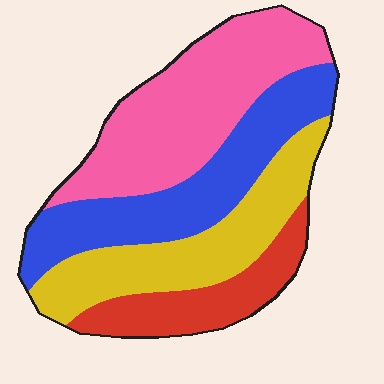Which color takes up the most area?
Pink, at roughly 35%.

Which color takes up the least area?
Red, at roughly 15%.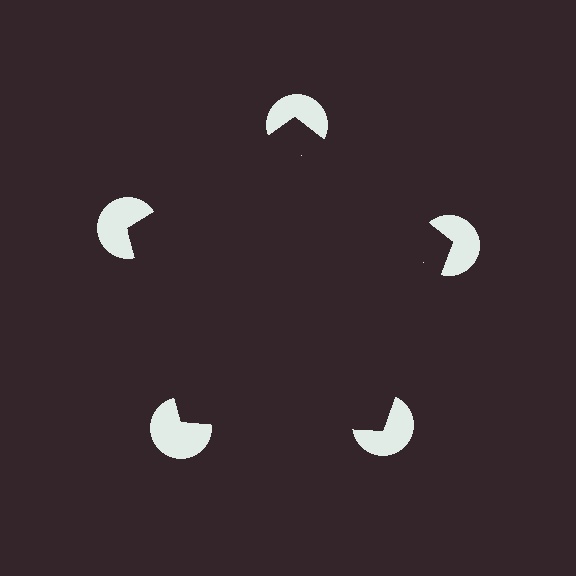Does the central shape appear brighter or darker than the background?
It typically appears slightly darker than the background, even though no actual brightness change is drawn.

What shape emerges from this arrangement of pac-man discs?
An illusory pentagon — its edges are inferred from the aligned wedge cuts in the pac-man discs, not physically drawn.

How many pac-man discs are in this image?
There are 5 — one at each vertex of the illusory pentagon.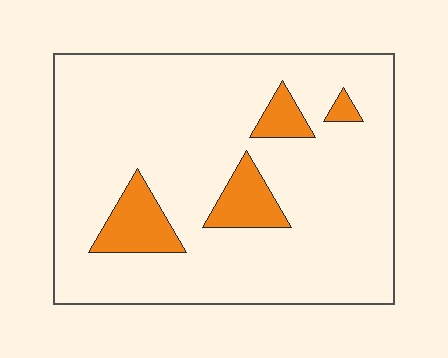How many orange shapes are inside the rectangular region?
4.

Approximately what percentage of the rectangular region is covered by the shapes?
Approximately 10%.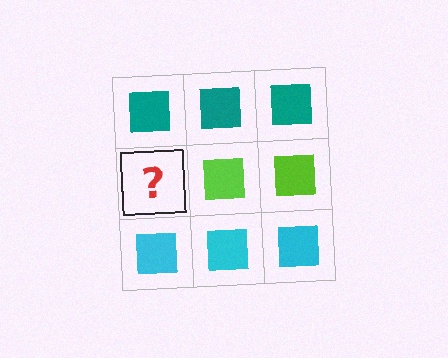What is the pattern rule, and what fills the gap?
The rule is that each row has a consistent color. The gap should be filled with a lime square.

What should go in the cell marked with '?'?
The missing cell should contain a lime square.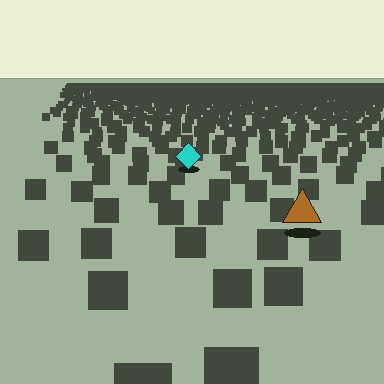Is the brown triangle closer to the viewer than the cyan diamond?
Yes. The brown triangle is closer — you can tell from the texture gradient: the ground texture is coarser near it.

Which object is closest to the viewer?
The brown triangle is closest. The texture marks near it are larger and more spread out.